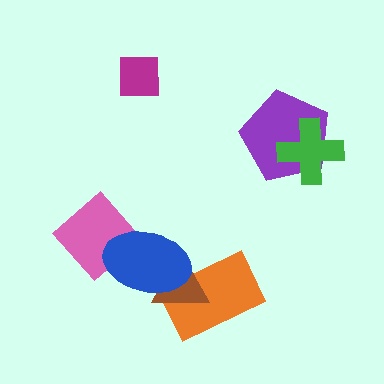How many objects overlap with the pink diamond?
1 object overlaps with the pink diamond.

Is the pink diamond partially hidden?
Yes, it is partially covered by another shape.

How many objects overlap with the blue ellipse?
3 objects overlap with the blue ellipse.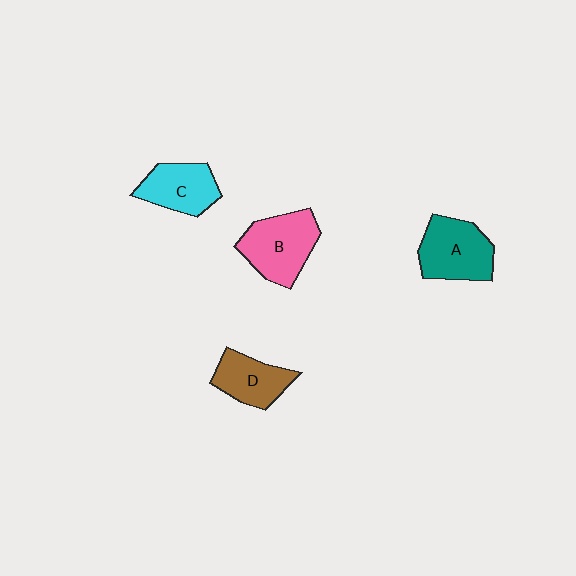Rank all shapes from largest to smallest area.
From largest to smallest: B (pink), A (teal), C (cyan), D (brown).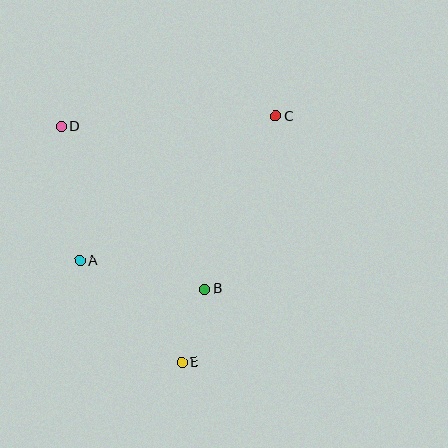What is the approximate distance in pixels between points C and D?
The distance between C and D is approximately 214 pixels.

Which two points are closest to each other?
Points B and E are closest to each other.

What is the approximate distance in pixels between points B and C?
The distance between B and C is approximately 187 pixels.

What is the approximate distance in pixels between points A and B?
The distance between A and B is approximately 128 pixels.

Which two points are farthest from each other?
Points D and E are farthest from each other.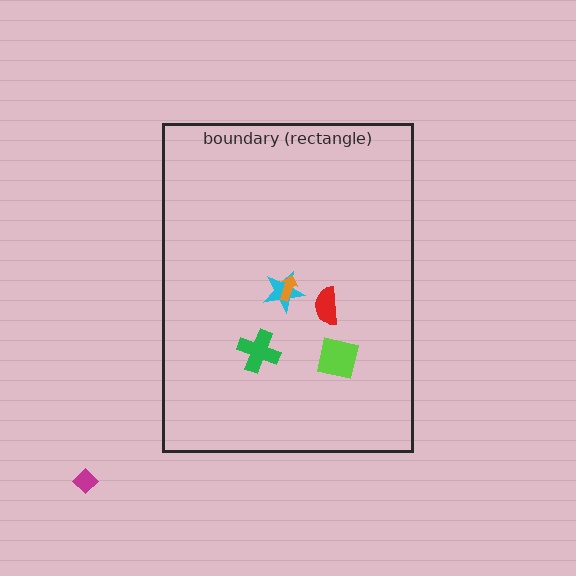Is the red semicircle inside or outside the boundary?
Inside.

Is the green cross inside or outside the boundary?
Inside.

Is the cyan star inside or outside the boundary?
Inside.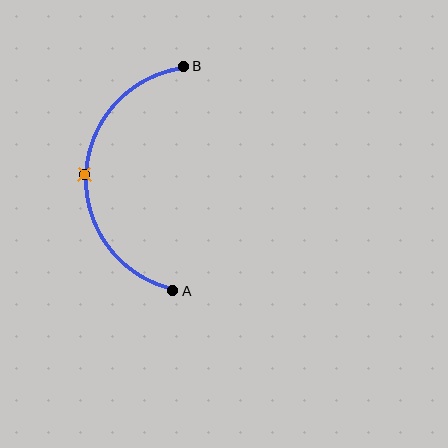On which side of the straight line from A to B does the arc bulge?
The arc bulges to the left of the straight line connecting A and B.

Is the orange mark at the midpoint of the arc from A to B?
Yes. The orange mark lies on the arc at equal arc-length from both A and B — it is the arc midpoint.